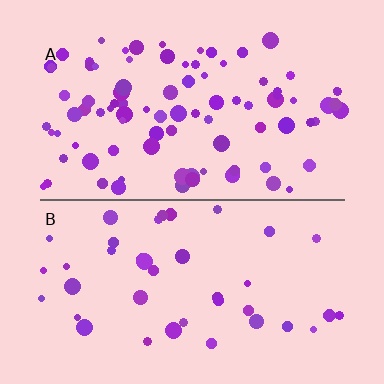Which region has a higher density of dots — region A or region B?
A (the top).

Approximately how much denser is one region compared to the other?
Approximately 2.3× — region A over region B.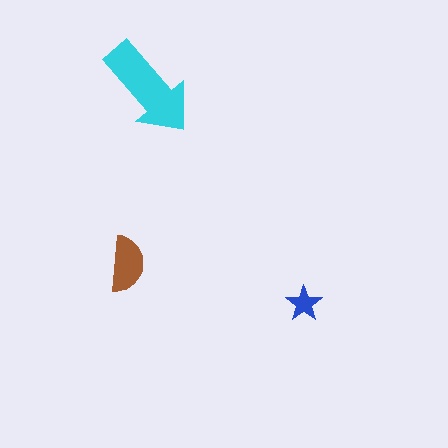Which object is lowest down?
The blue star is bottommost.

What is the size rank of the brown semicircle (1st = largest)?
2nd.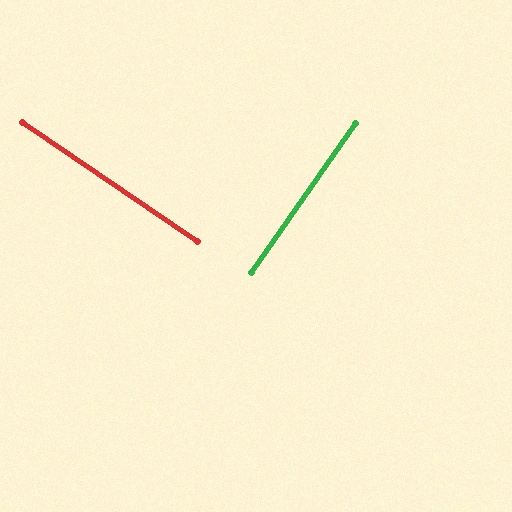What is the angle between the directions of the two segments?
Approximately 89 degrees.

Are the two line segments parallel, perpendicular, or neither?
Perpendicular — they meet at approximately 89°.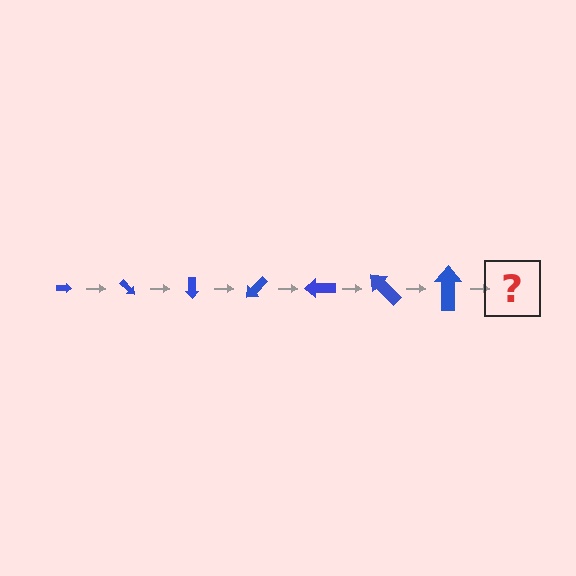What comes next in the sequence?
The next element should be an arrow, larger than the previous one and rotated 315 degrees from the start.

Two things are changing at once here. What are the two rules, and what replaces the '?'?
The two rules are that the arrow grows larger each step and it rotates 45 degrees each step. The '?' should be an arrow, larger than the previous one and rotated 315 degrees from the start.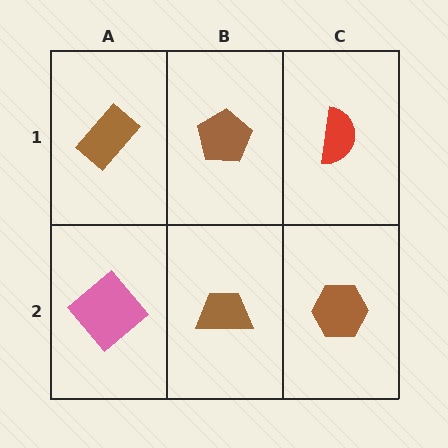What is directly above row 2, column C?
A red semicircle.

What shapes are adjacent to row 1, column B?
A brown trapezoid (row 2, column B), a brown rectangle (row 1, column A), a red semicircle (row 1, column C).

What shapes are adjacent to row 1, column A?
A pink diamond (row 2, column A), a brown pentagon (row 1, column B).